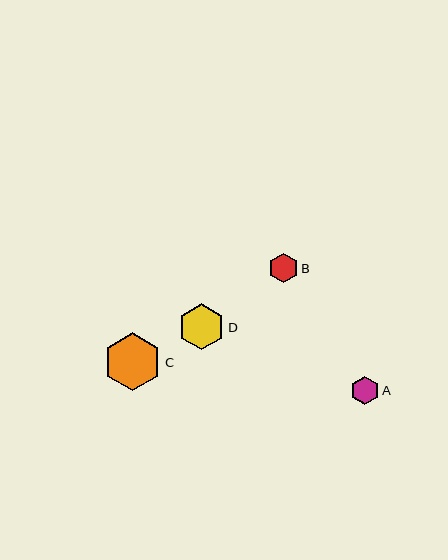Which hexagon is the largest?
Hexagon C is the largest with a size of approximately 58 pixels.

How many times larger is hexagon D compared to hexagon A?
Hexagon D is approximately 1.6 times the size of hexagon A.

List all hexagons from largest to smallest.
From largest to smallest: C, D, B, A.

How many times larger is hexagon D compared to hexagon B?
Hexagon D is approximately 1.6 times the size of hexagon B.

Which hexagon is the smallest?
Hexagon A is the smallest with a size of approximately 28 pixels.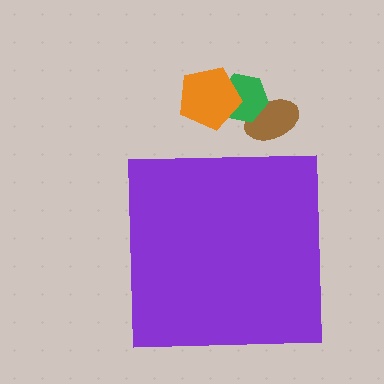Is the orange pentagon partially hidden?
No, the orange pentagon is fully visible.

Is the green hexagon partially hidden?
No, the green hexagon is fully visible.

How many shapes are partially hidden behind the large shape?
0 shapes are partially hidden.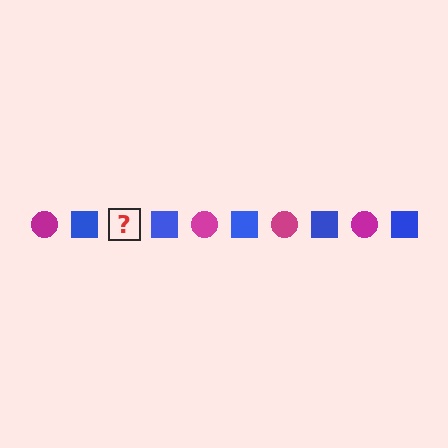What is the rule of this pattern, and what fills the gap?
The rule is that the pattern alternates between magenta circle and blue square. The gap should be filled with a magenta circle.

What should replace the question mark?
The question mark should be replaced with a magenta circle.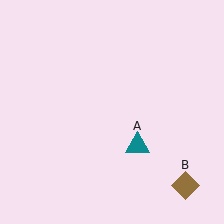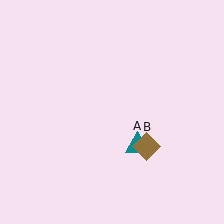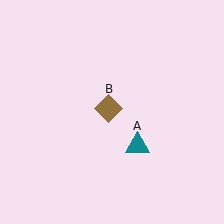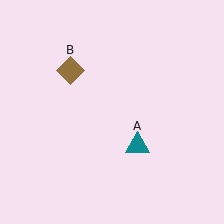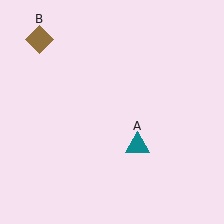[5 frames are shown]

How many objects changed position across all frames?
1 object changed position: brown diamond (object B).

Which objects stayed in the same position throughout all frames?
Teal triangle (object A) remained stationary.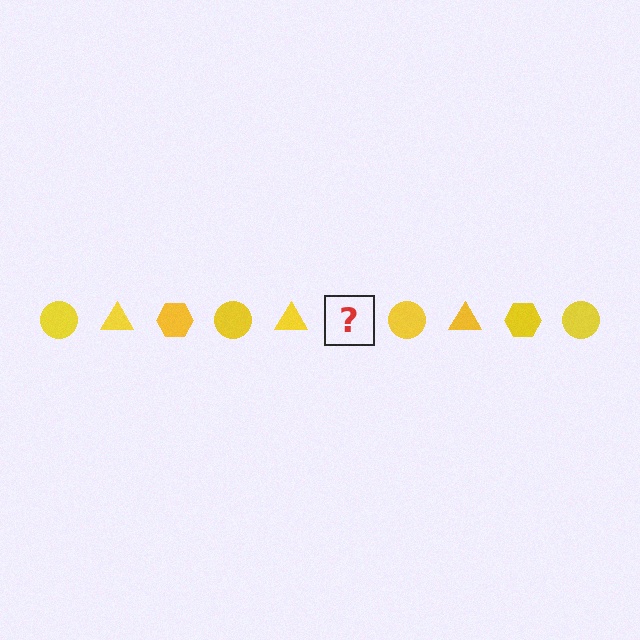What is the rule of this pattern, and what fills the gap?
The rule is that the pattern cycles through circle, triangle, hexagon shapes in yellow. The gap should be filled with a yellow hexagon.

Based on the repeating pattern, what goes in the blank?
The blank should be a yellow hexagon.